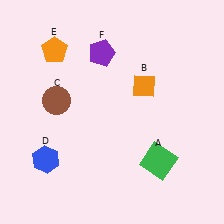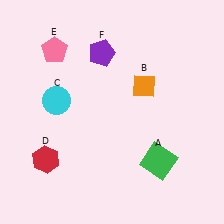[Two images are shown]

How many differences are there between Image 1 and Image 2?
There are 3 differences between the two images.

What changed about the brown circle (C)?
In Image 1, C is brown. In Image 2, it changed to cyan.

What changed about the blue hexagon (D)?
In Image 1, D is blue. In Image 2, it changed to red.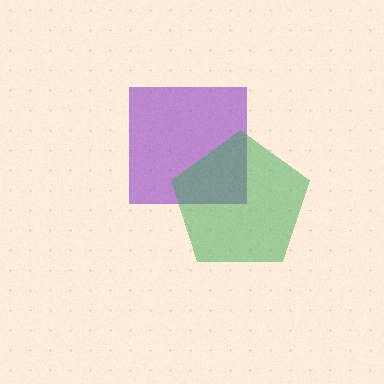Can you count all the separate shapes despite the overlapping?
Yes, there are 2 separate shapes.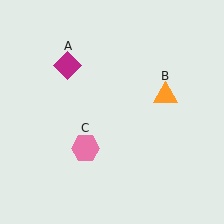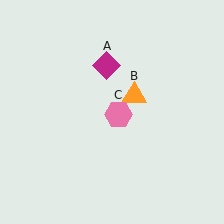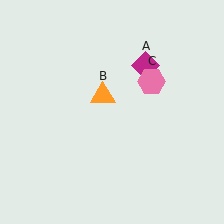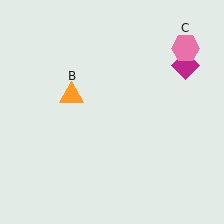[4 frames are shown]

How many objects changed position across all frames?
3 objects changed position: magenta diamond (object A), orange triangle (object B), pink hexagon (object C).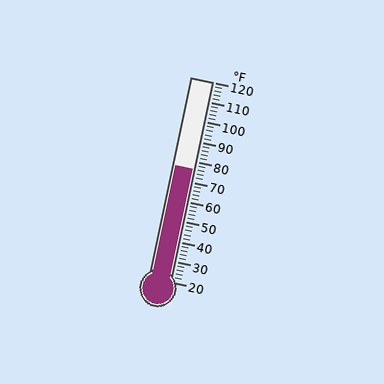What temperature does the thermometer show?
The thermometer shows approximately 76°F.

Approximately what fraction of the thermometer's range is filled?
The thermometer is filled to approximately 55% of its range.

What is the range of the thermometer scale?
The thermometer scale ranges from 20°F to 120°F.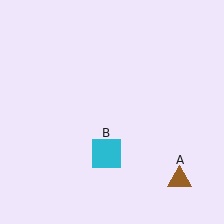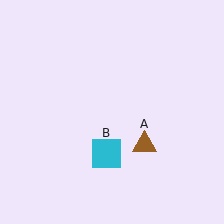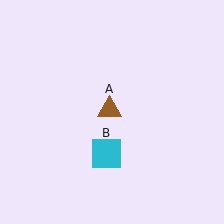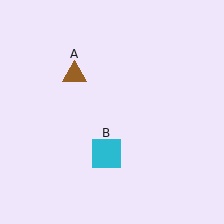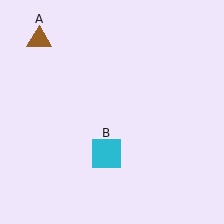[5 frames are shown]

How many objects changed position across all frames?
1 object changed position: brown triangle (object A).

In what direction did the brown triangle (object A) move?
The brown triangle (object A) moved up and to the left.